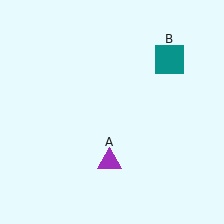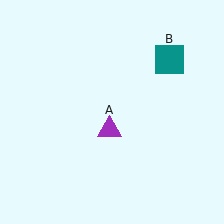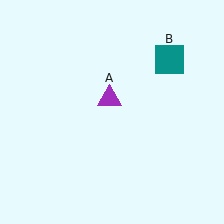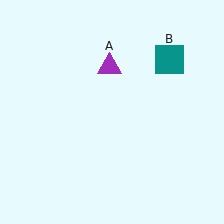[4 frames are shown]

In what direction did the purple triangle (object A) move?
The purple triangle (object A) moved up.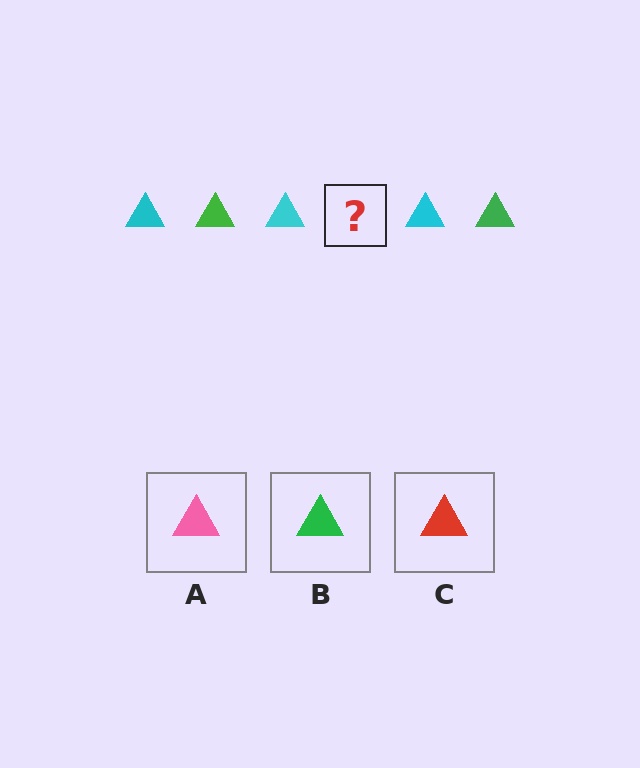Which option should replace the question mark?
Option B.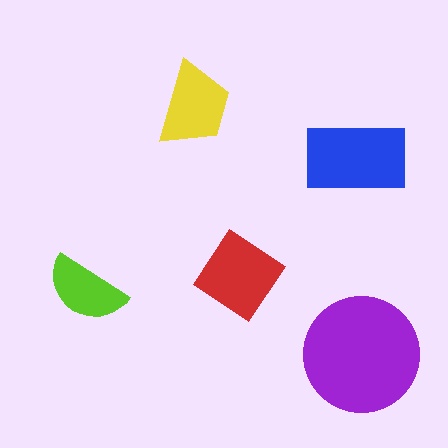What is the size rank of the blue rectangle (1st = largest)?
2nd.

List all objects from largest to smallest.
The purple circle, the blue rectangle, the red diamond, the yellow trapezoid, the lime semicircle.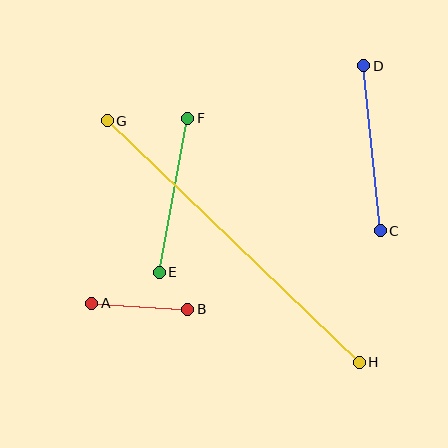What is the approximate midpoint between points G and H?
The midpoint is at approximately (233, 242) pixels.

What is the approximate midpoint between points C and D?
The midpoint is at approximately (372, 148) pixels.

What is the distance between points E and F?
The distance is approximately 156 pixels.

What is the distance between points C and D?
The distance is approximately 166 pixels.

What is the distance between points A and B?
The distance is approximately 96 pixels.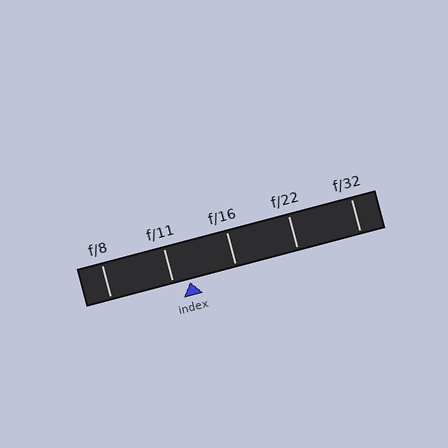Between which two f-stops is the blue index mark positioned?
The index mark is between f/11 and f/16.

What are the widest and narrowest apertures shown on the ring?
The widest aperture shown is f/8 and the narrowest is f/32.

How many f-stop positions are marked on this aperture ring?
There are 5 f-stop positions marked.